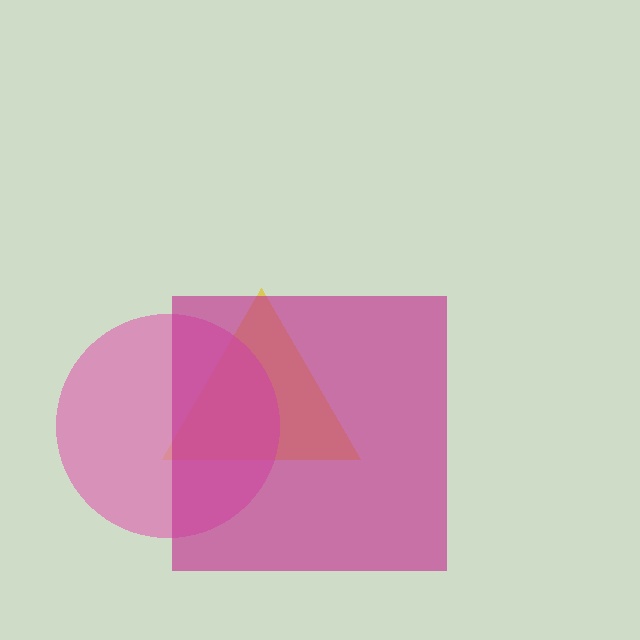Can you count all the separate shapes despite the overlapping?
Yes, there are 3 separate shapes.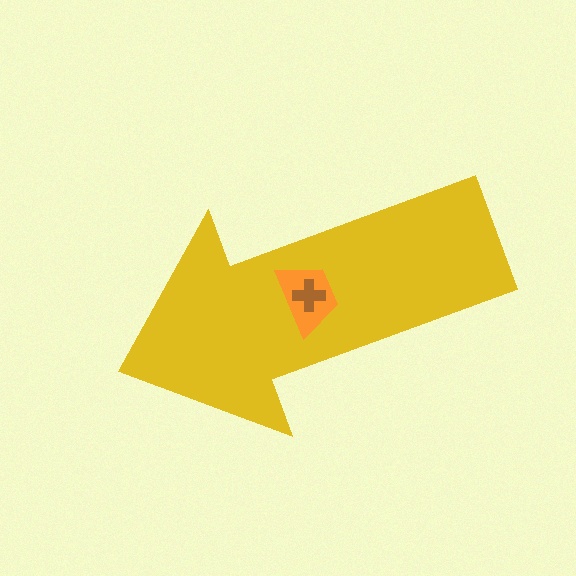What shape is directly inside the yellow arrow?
The orange trapezoid.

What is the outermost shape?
The yellow arrow.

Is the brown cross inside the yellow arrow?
Yes.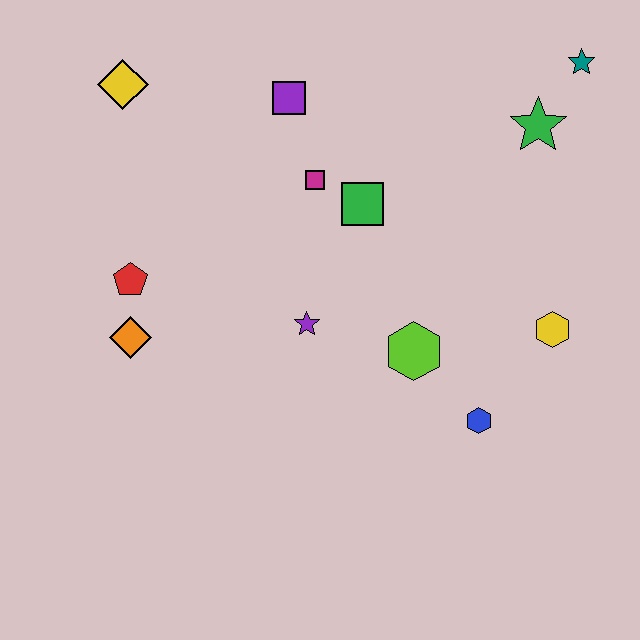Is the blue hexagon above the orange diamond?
No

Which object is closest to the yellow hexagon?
The blue hexagon is closest to the yellow hexagon.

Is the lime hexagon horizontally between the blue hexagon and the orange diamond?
Yes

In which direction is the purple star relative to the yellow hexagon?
The purple star is to the left of the yellow hexagon.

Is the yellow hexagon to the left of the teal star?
Yes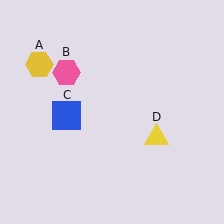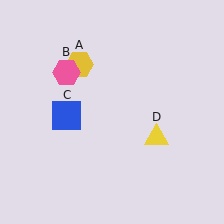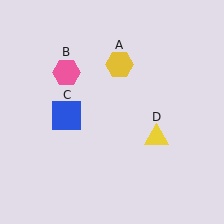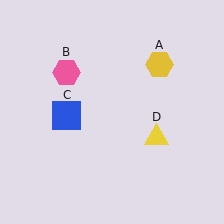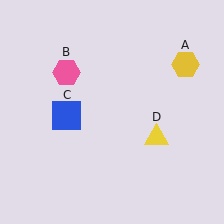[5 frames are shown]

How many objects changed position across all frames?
1 object changed position: yellow hexagon (object A).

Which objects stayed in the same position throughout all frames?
Pink hexagon (object B) and blue square (object C) and yellow triangle (object D) remained stationary.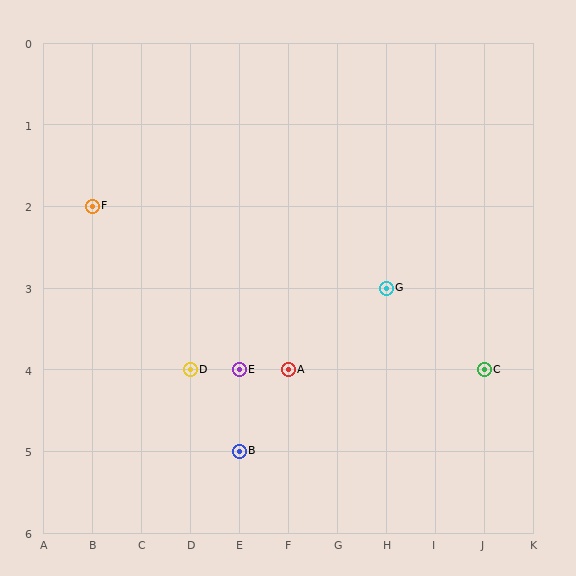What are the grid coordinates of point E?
Point E is at grid coordinates (E, 4).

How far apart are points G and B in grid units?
Points G and B are 3 columns and 2 rows apart (about 3.6 grid units diagonally).